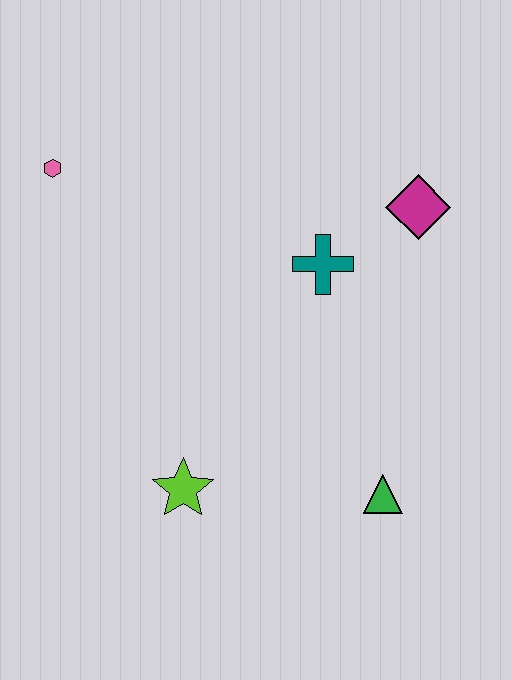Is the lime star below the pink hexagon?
Yes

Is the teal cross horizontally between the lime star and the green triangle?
Yes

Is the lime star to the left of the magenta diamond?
Yes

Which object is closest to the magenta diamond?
The teal cross is closest to the magenta diamond.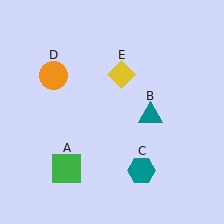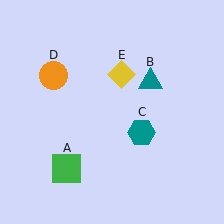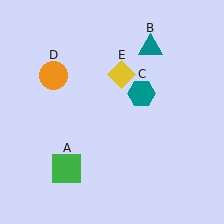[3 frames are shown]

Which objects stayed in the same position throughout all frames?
Green square (object A) and orange circle (object D) and yellow diamond (object E) remained stationary.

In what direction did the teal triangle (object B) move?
The teal triangle (object B) moved up.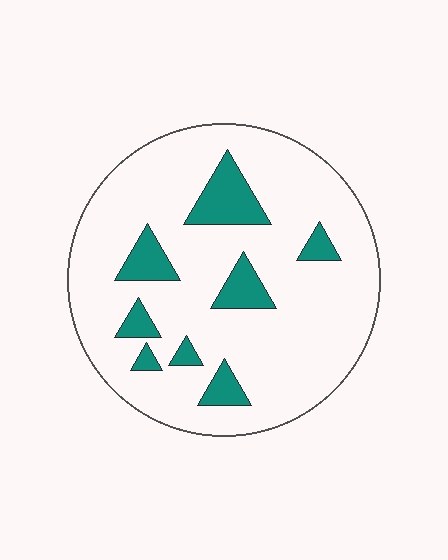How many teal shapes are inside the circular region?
8.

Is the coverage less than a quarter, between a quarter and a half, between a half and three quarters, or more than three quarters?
Less than a quarter.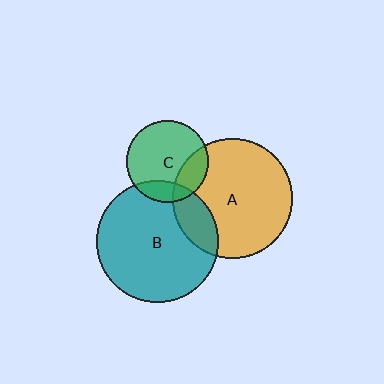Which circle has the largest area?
Circle B (teal).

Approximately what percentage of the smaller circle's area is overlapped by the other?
Approximately 25%.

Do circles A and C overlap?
Yes.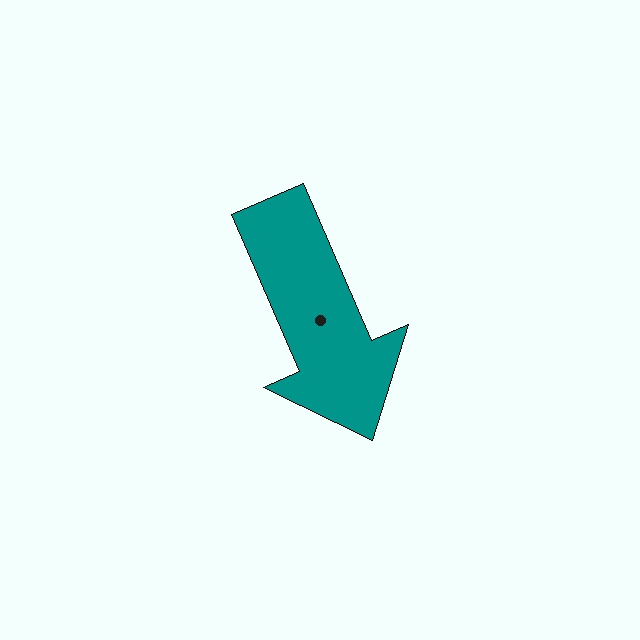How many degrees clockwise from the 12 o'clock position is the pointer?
Approximately 157 degrees.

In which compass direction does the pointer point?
Southeast.